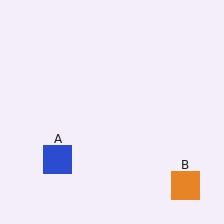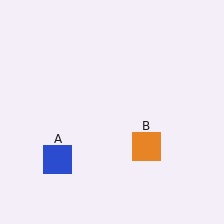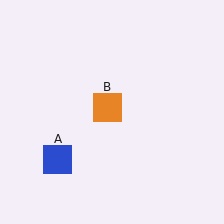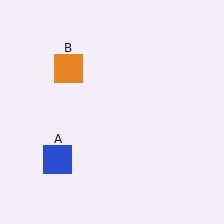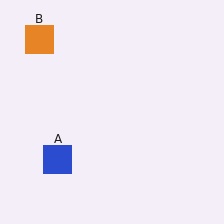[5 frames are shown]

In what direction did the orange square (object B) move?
The orange square (object B) moved up and to the left.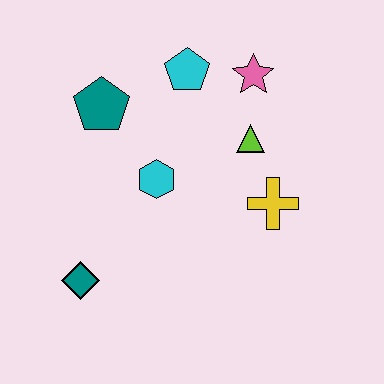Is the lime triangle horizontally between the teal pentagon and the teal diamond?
No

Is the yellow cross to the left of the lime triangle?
No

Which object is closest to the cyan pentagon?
The pink star is closest to the cyan pentagon.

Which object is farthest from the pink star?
The teal diamond is farthest from the pink star.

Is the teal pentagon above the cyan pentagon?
No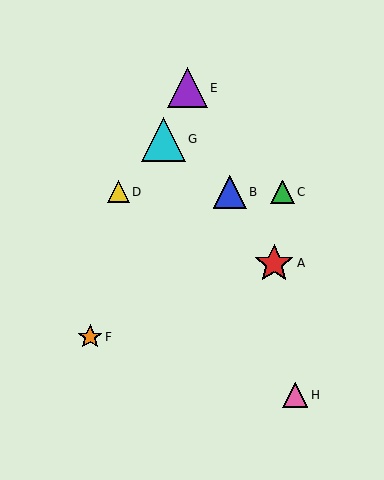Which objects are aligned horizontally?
Objects B, C, D are aligned horizontally.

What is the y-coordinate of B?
Object B is at y≈192.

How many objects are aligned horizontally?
3 objects (B, C, D) are aligned horizontally.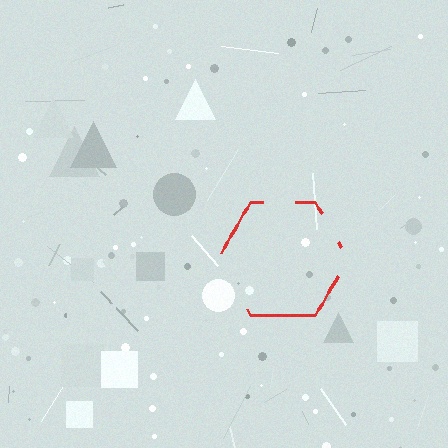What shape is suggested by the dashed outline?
The dashed outline suggests a hexagon.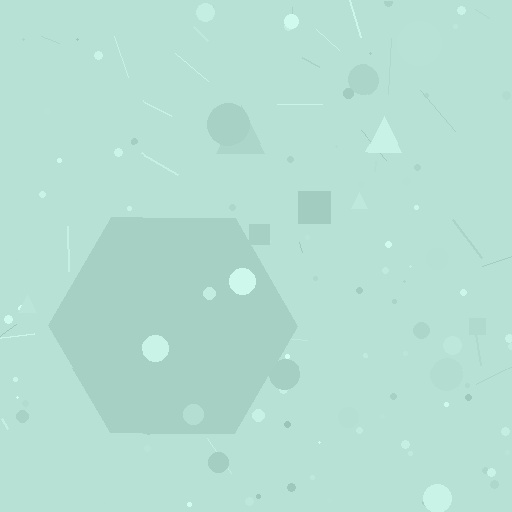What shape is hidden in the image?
A hexagon is hidden in the image.